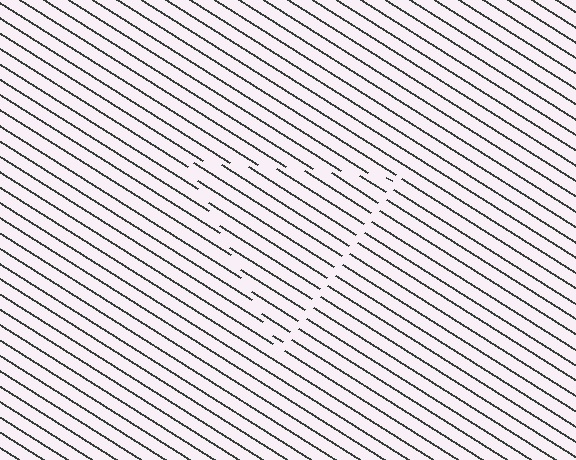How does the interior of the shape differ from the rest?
The interior of the shape contains the same grating, shifted by half a period — the contour is defined by the phase discontinuity where line-ends from the inner and outer gratings abut.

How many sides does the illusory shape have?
3 sides — the line-ends trace a triangle.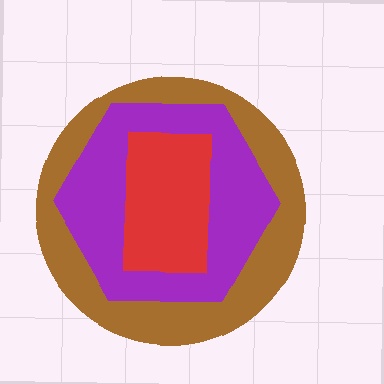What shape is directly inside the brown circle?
The purple hexagon.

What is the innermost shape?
The red rectangle.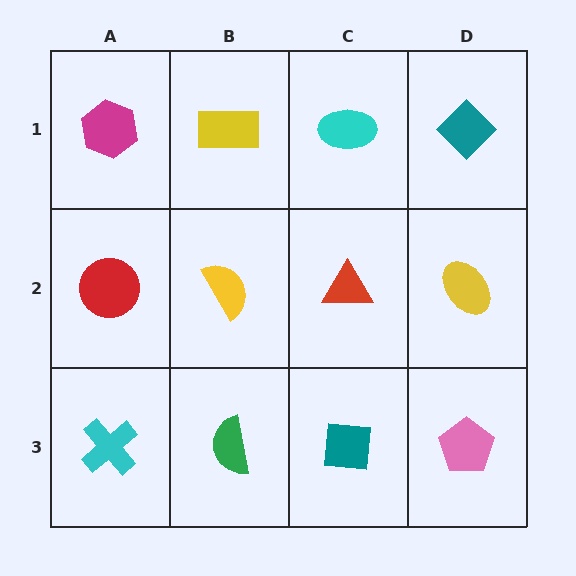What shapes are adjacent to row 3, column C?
A red triangle (row 2, column C), a green semicircle (row 3, column B), a pink pentagon (row 3, column D).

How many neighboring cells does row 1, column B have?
3.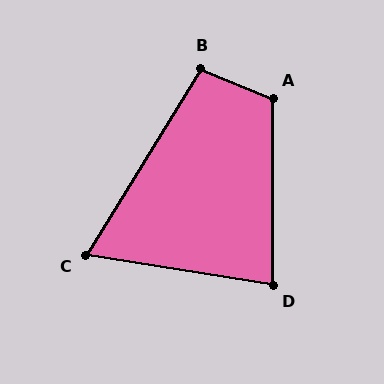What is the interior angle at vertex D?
Approximately 81 degrees (acute).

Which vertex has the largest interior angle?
A, at approximately 113 degrees.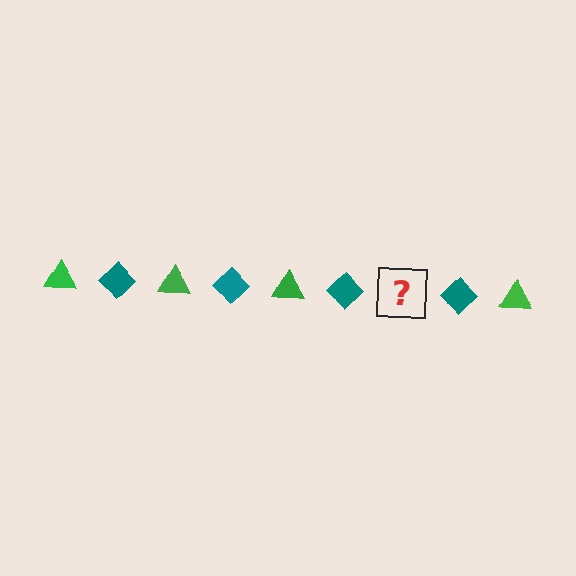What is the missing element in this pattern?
The missing element is a green triangle.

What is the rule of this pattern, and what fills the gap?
The rule is that the pattern alternates between green triangle and teal diamond. The gap should be filled with a green triangle.